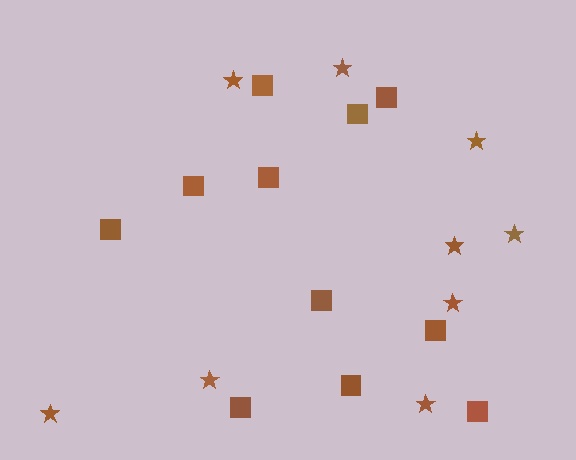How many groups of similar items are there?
There are 2 groups: one group of stars (9) and one group of squares (11).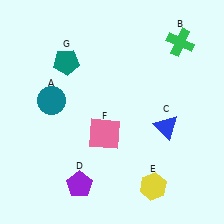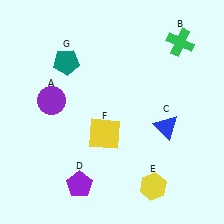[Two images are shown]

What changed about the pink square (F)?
In Image 1, F is pink. In Image 2, it changed to yellow.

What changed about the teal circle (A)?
In Image 1, A is teal. In Image 2, it changed to purple.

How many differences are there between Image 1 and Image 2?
There are 2 differences between the two images.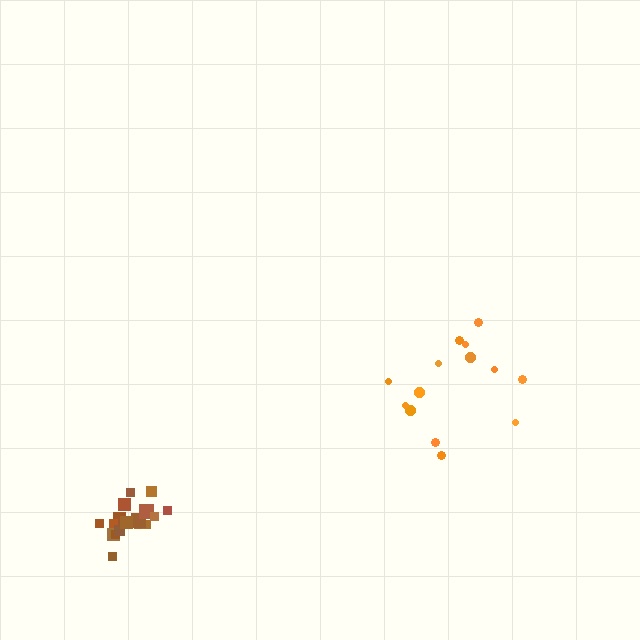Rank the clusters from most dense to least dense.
brown, orange.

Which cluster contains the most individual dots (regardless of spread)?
Brown (18).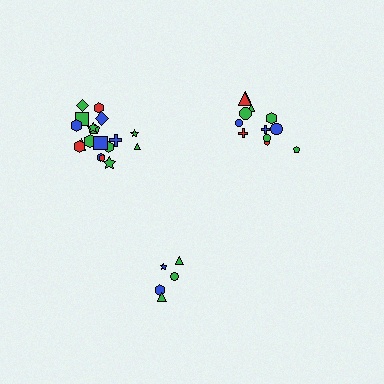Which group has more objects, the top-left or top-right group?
The top-left group.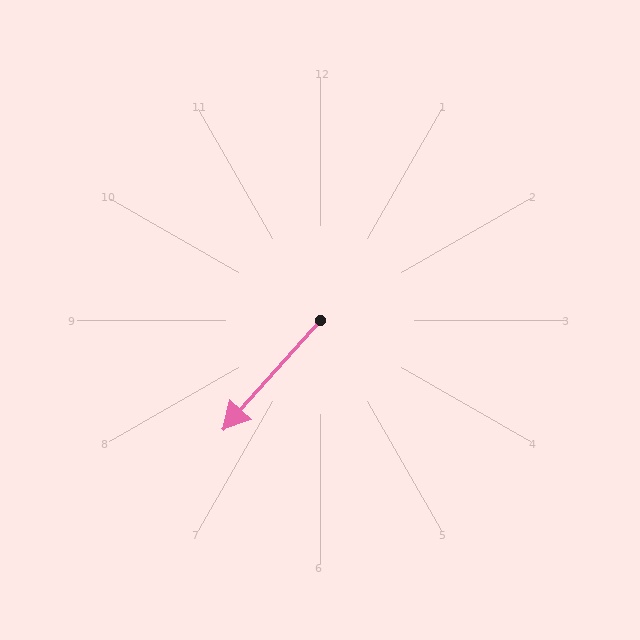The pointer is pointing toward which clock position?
Roughly 7 o'clock.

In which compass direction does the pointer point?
Southwest.